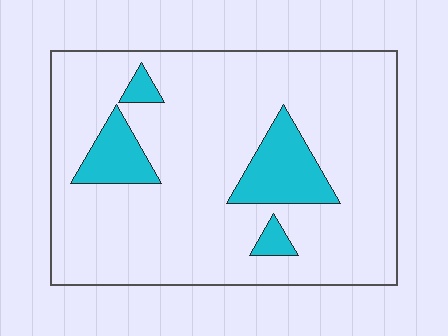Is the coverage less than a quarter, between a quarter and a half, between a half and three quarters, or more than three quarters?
Less than a quarter.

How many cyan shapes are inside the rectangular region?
4.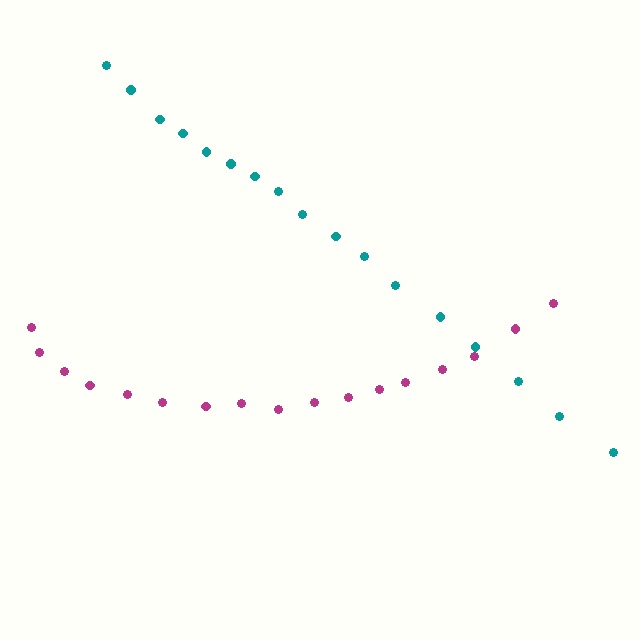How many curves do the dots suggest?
There are 2 distinct paths.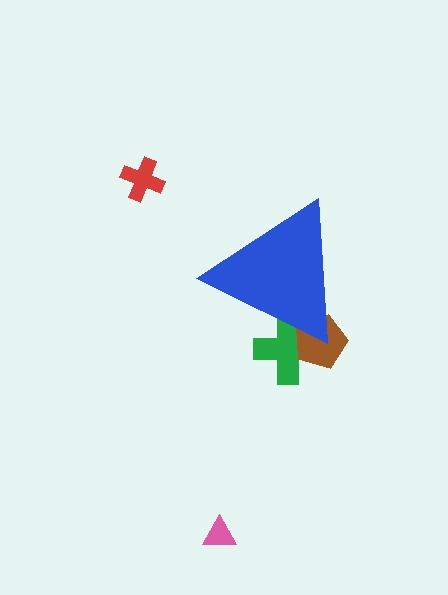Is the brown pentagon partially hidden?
Yes, the brown pentagon is partially hidden behind the blue triangle.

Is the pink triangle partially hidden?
No, the pink triangle is fully visible.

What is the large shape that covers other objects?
A blue triangle.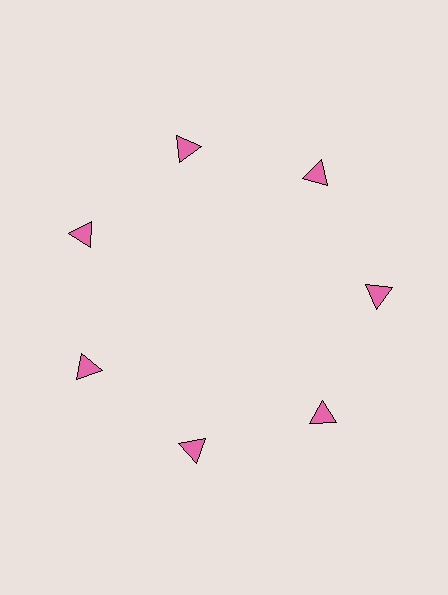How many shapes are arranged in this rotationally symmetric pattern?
There are 7 shapes, arranged in 7 groups of 1.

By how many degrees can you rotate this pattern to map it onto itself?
The pattern maps onto itself every 51 degrees of rotation.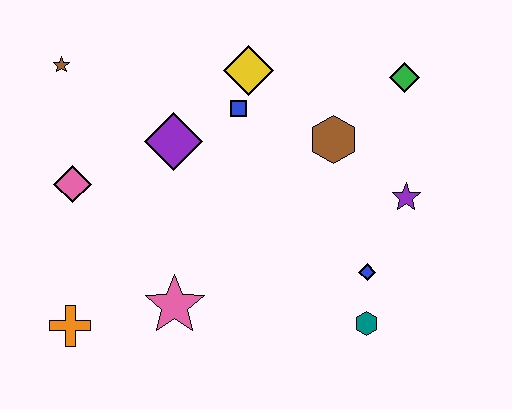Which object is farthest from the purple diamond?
The teal hexagon is farthest from the purple diamond.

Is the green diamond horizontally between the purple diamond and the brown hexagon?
No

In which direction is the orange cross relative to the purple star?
The orange cross is to the left of the purple star.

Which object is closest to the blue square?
The yellow diamond is closest to the blue square.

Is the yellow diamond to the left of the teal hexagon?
Yes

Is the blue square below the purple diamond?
No